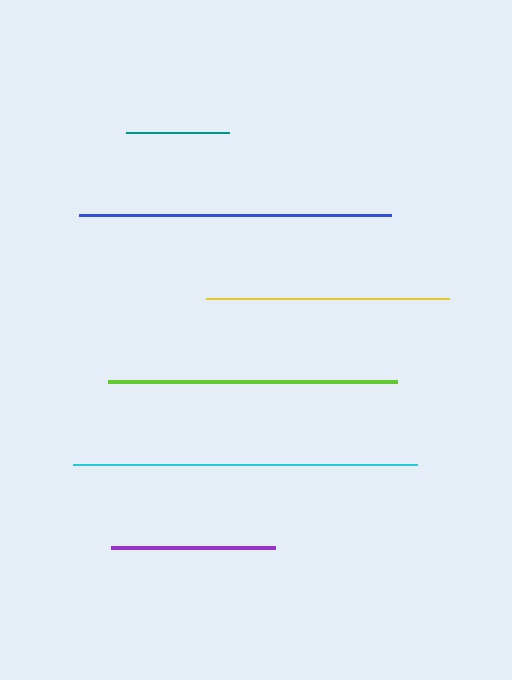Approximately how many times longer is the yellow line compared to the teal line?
The yellow line is approximately 2.4 times the length of the teal line.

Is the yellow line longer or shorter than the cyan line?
The cyan line is longer than the yellow line.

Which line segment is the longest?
The cyan line is the longest at approximately 344 pixels.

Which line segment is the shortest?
The teal line is the shortest at approximately 103 pixels.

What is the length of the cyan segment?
The cyan segment is approximately 344 pixels long.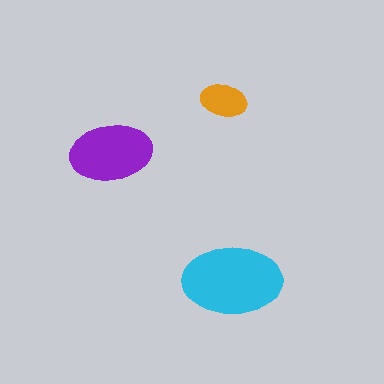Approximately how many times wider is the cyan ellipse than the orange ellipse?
About 2 times wider.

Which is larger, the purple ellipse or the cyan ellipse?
The cyan one.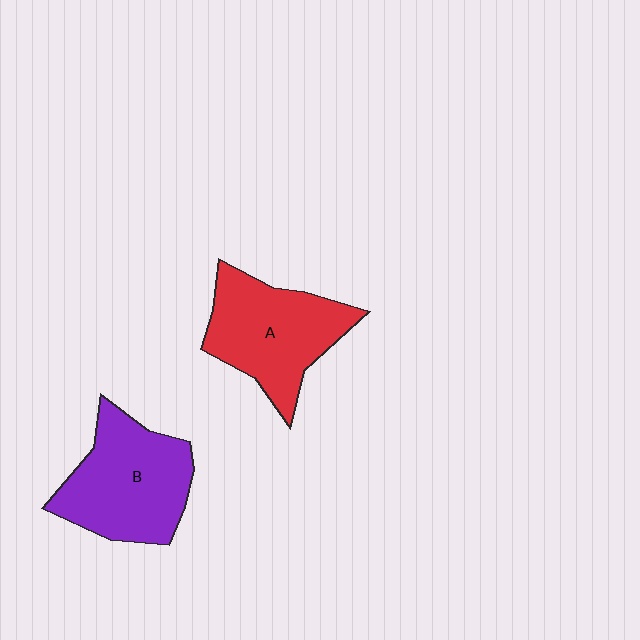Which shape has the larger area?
Shape B (purple).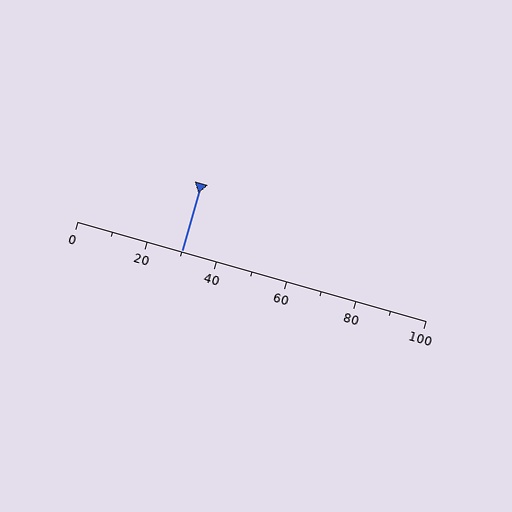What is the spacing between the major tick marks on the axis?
The major ticks are spaced 20 apart.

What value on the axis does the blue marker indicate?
The marker indicates approximately 30.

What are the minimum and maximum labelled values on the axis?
The axis runs from 0 to 100.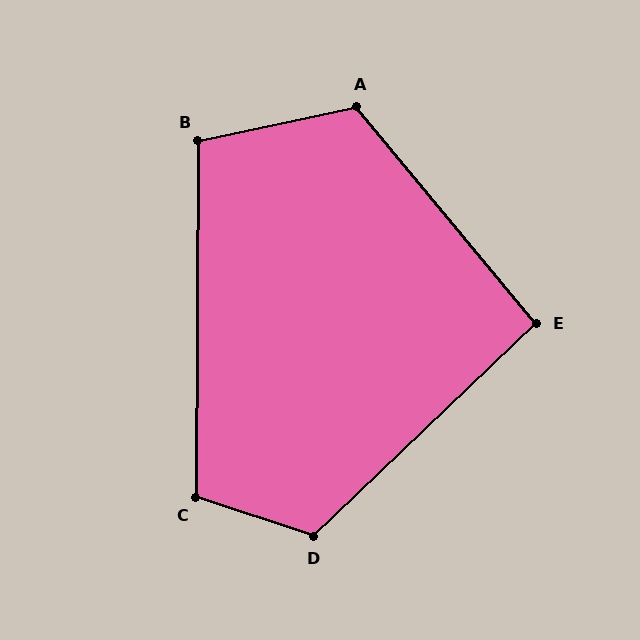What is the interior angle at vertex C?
Approximately 108 degrees (obtuse).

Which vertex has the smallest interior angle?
E, at approximately 94 degrees.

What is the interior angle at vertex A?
Approximately 117 degrees (obtuse).